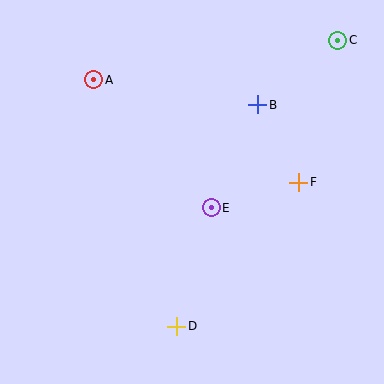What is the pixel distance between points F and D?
The distance between F and D is 189 pixels.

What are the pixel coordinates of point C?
Point C is at (338, 40).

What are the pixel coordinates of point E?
Point E is at (211, 208).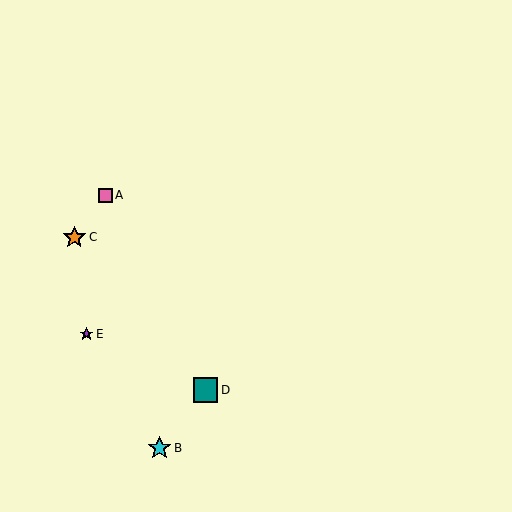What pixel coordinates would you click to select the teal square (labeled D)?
Click at (205, 390) to select the teal square D.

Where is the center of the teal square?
The center of the teal square is at (205, 390).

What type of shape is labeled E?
Shape E is a purple star.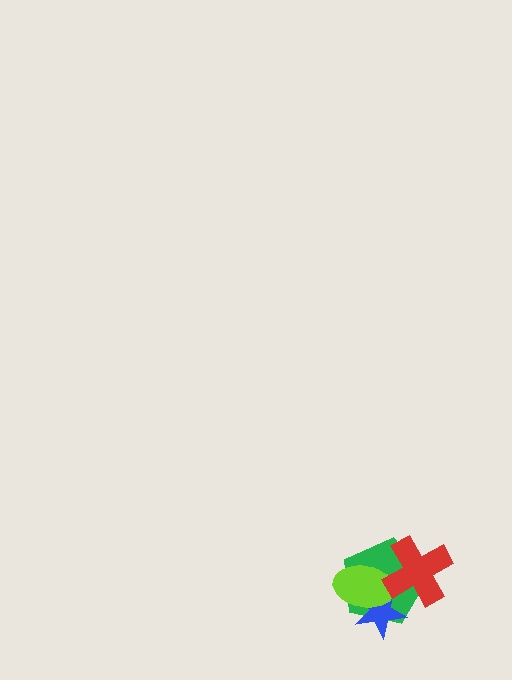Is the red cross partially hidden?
No, no other shape covers it.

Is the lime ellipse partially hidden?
Yes, it is partially covered by another shape.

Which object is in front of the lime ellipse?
The red cross is in front of the lime ellipse.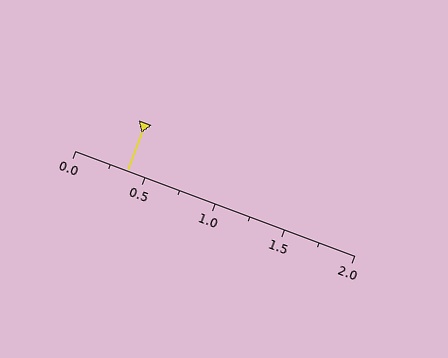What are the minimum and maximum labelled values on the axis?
The axis runs from 0.0 to 2.0.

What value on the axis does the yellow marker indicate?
The marker indicates approximately 0.38.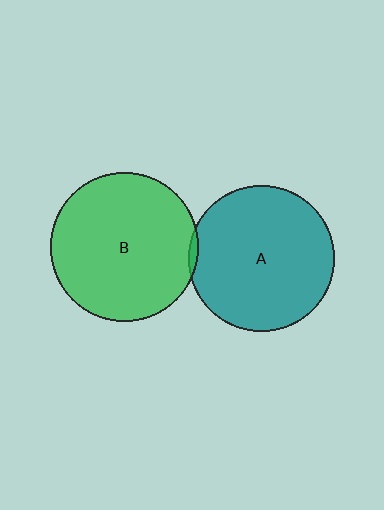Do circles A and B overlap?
Yes.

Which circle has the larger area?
Circle B (green).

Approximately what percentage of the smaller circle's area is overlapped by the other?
Approximately 5%.